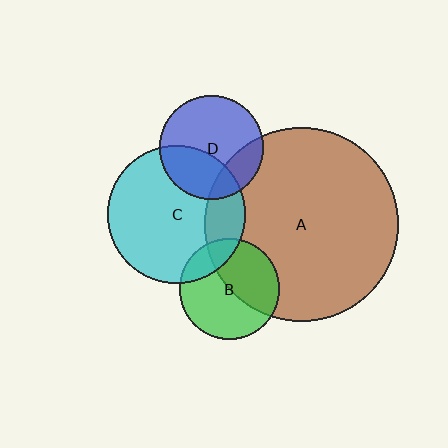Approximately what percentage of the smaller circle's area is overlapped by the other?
Approximately 20%.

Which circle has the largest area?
Circle A (brown).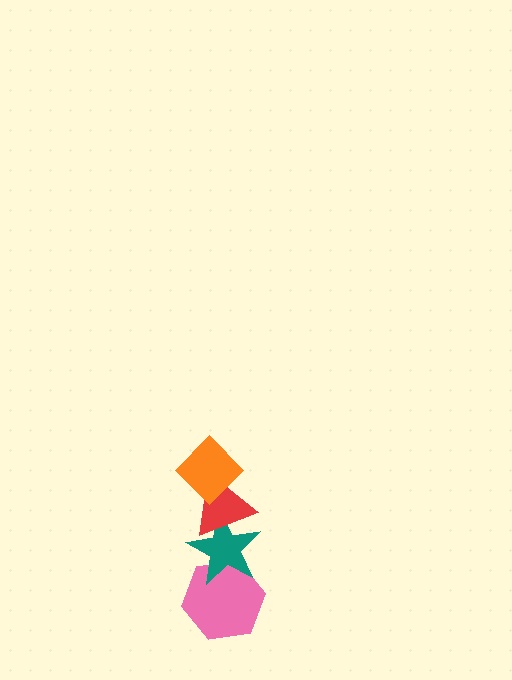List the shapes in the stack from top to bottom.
From top to bottom: the orange diamond, the red triangle, the teal star, the pink hexagon.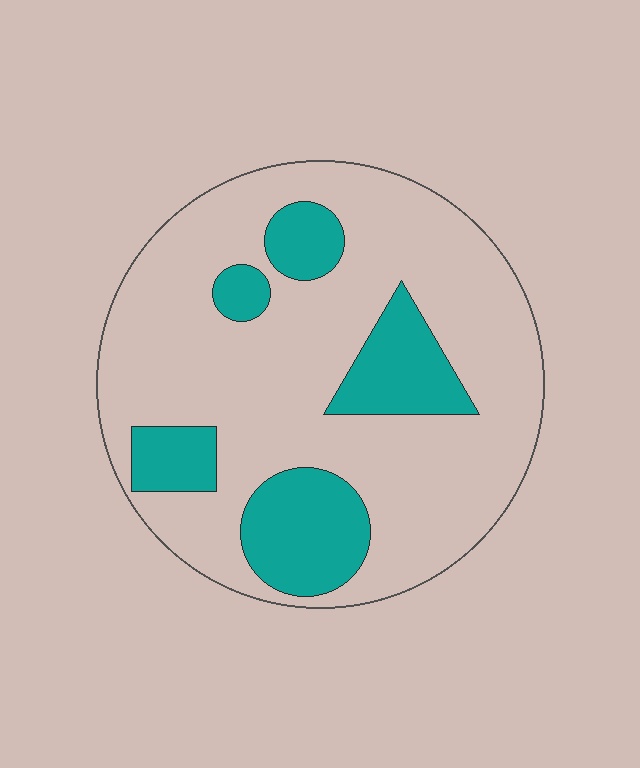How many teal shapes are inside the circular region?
5.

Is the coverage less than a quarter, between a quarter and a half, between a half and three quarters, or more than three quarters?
Less than a quarter.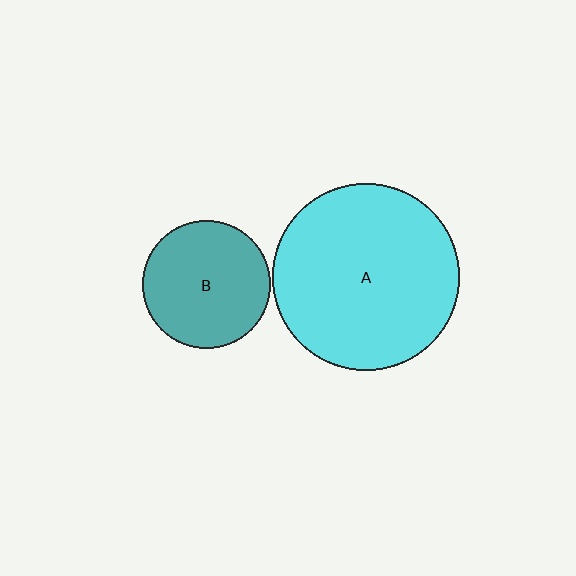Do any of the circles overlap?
No, none of the circles overlap.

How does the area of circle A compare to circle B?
Approximately 2.1 times.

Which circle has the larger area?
Circle A (cyan).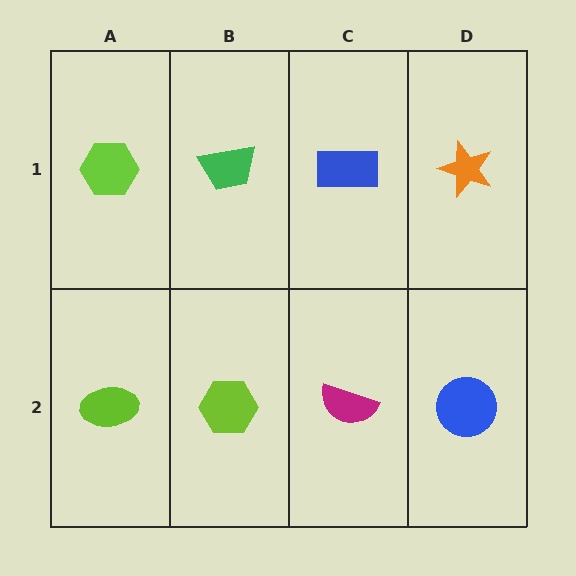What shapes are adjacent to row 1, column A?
A lime ellipse (row 2, column A), a green trapezoid (row 1, column B).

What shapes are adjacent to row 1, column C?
A magenta semicircle (row 2, column C), a green trapezoid (row 1, column B), an orange star (row 1, column D).